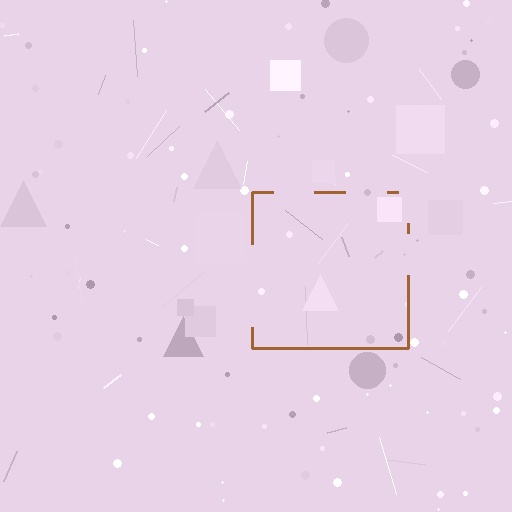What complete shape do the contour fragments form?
The contour fragments form a square.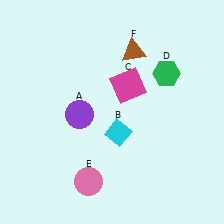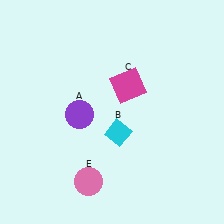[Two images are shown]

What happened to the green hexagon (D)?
The green hexagon (D) was removed in Image 2. It was in the top-right area of Image 1.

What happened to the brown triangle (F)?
The brown triangle (F) was removed in Image 2. It was in the top-right area of Image 1.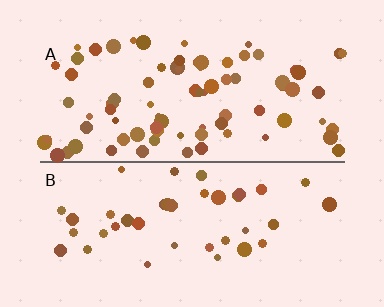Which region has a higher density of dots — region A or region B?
A (the top).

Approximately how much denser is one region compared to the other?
Approximately 2.0× — region A over region B.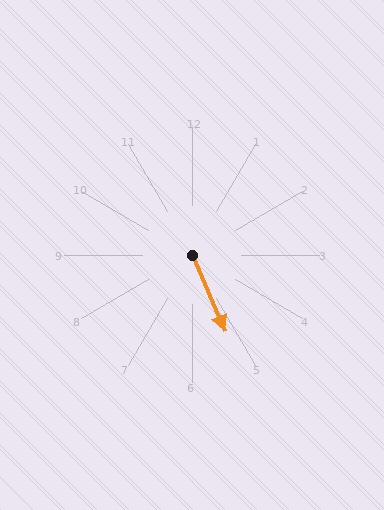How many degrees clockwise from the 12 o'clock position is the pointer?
Approximately 157 degrees.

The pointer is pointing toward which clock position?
Roughly 5 o'clock.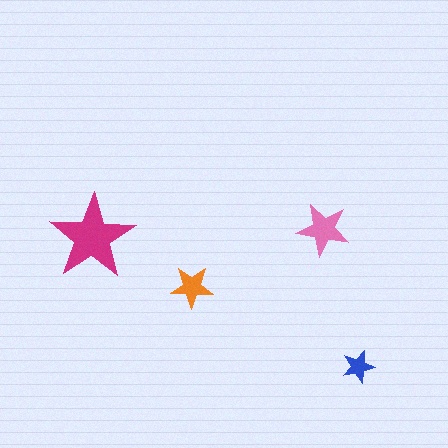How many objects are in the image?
There are 4 objects in the image.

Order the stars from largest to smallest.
the magenta one, the pink one, the orange one, the blue one.